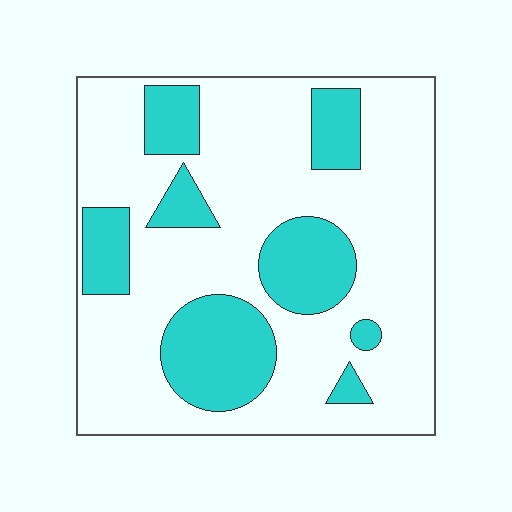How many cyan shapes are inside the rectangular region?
8.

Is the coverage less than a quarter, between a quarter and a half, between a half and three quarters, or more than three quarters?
Between a quarter and a half.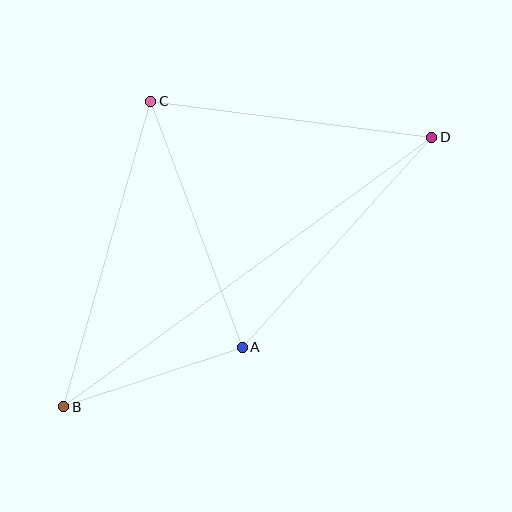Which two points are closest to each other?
Points A and B are closest to each other.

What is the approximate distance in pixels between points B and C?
The distance between B and C is approximately 318 pixels.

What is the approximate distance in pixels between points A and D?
The distance between A and D is approximately 283 pixels.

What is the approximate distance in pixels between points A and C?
The distance between A and C is approximately 262 pixels.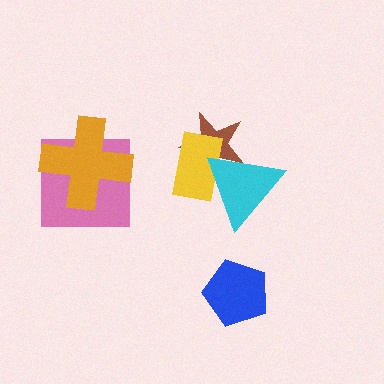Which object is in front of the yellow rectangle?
The cyan triangle is in front of the yellow rectangle.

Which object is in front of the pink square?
The orange cross is in front of the pink square.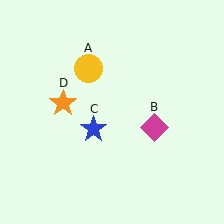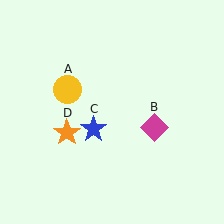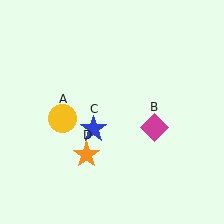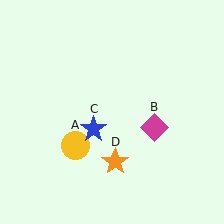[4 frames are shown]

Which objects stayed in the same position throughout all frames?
Magenta diamond (object B) and blue star (object C) remained stationary.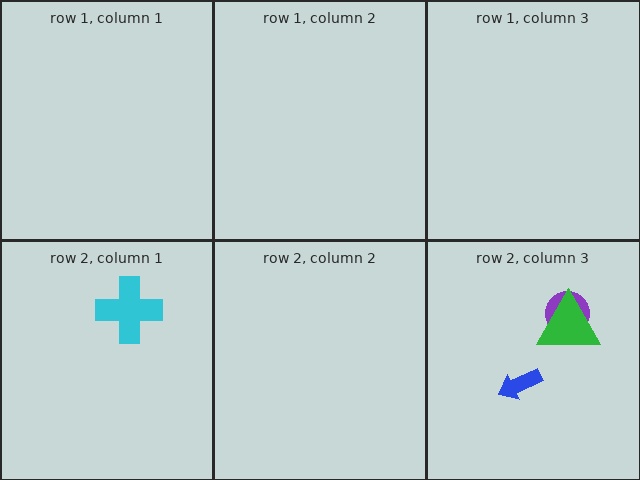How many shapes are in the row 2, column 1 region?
1.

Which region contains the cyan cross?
The row 2, column 1 region.